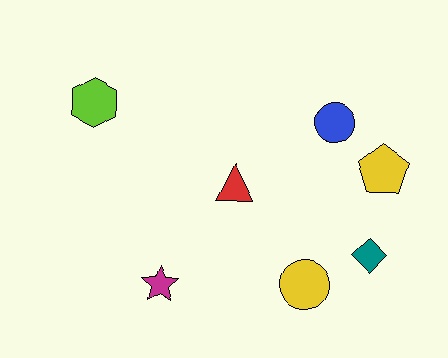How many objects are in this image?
There are 7 objects.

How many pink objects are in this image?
There are no pink objects.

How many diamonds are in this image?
There is 1 diamond.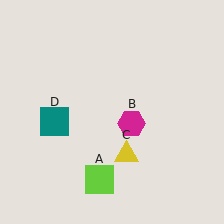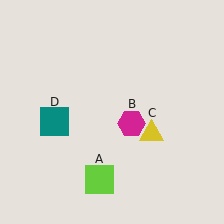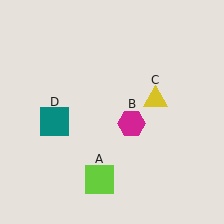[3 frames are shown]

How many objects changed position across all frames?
1 object changed position: yellow triangle (object C).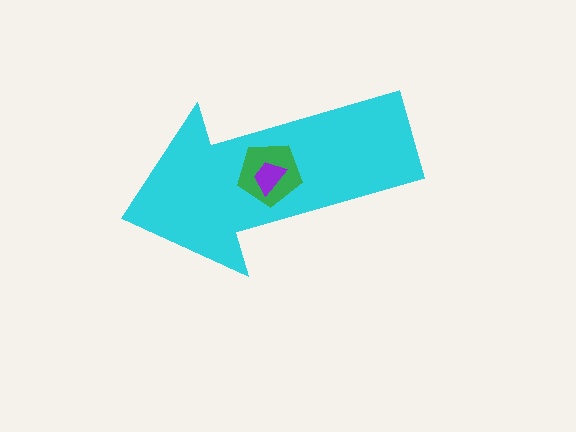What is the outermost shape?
The cyan arrow.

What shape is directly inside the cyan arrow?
The green pentagon.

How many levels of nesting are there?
3.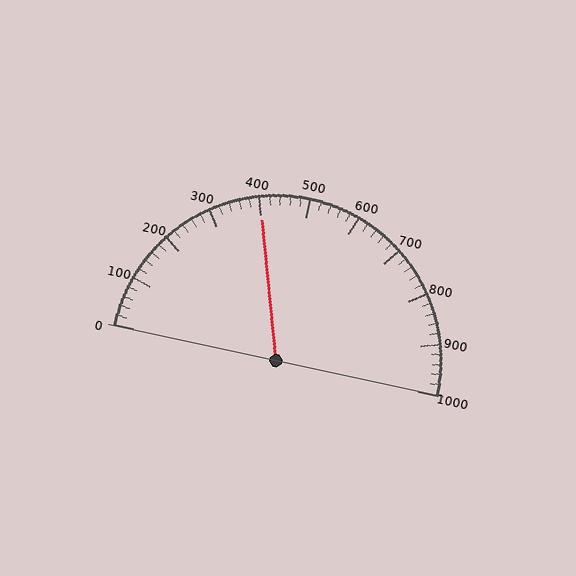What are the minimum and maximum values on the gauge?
The gauge ranges from 0 to 1000.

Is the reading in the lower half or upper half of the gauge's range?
The reading is in the lower half of the range (0 to 1000).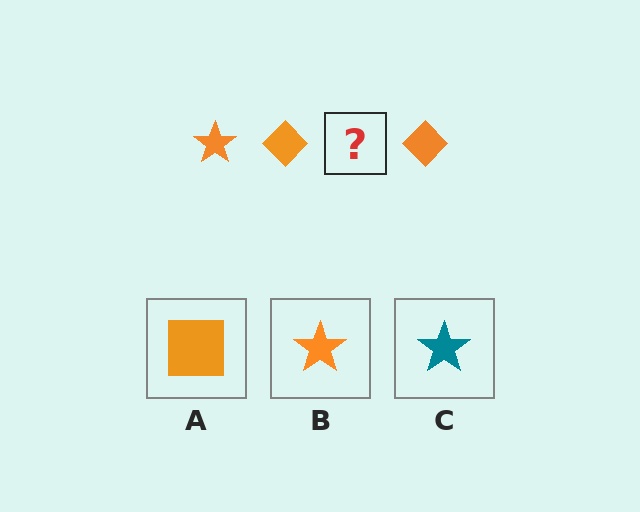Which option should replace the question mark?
Option B.